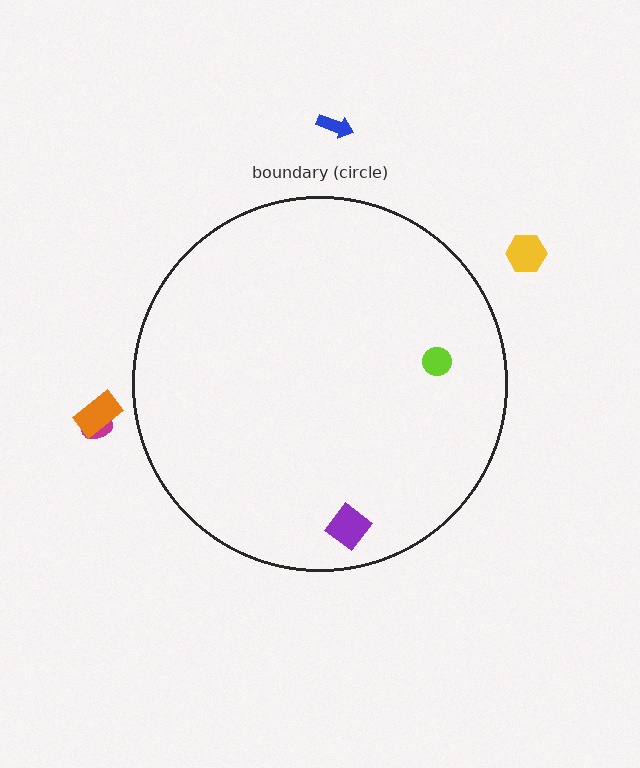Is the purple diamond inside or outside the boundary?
Inside.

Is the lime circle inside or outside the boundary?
Inside.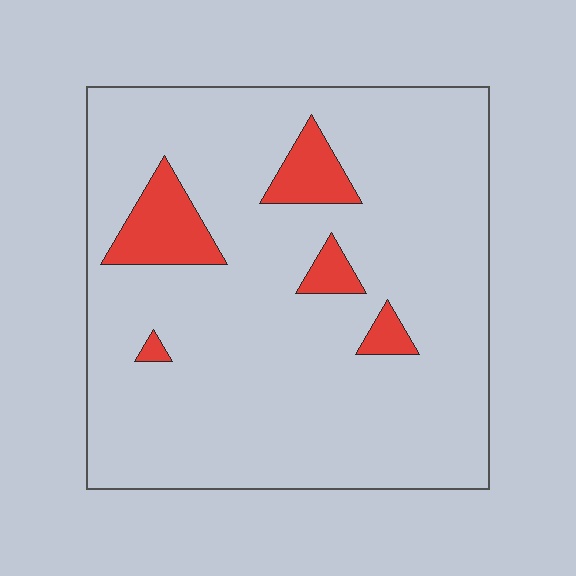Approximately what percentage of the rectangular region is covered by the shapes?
Approximately 10%.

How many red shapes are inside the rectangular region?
5.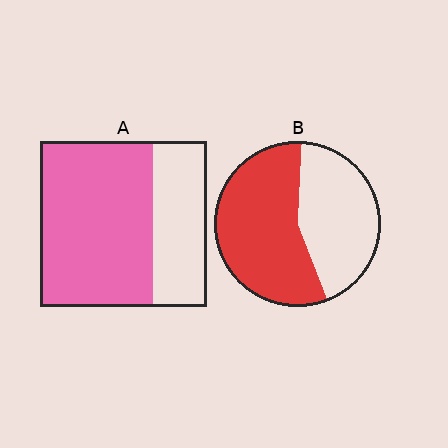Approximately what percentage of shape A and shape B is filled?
A is approximately 70% and B is approximately 55%.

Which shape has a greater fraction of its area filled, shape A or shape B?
Shape A.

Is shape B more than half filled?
Yes.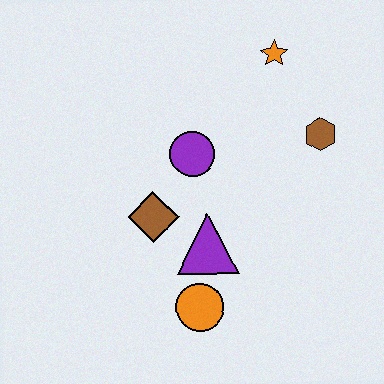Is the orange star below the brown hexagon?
No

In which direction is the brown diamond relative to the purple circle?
The brown diamond is below the purple circle.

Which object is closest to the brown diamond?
The purple triangle is closest to the brown diamond.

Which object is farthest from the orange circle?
The orange star is farthest from the orange circle.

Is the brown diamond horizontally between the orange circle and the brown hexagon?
No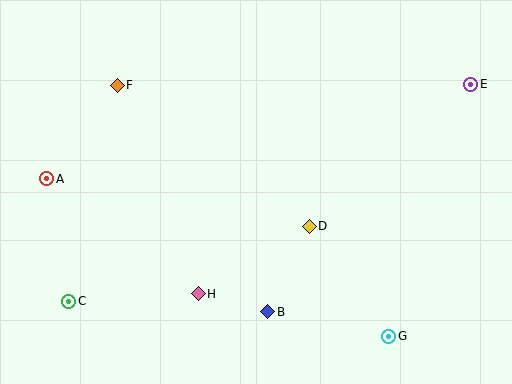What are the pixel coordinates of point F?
Point F is at (117, 85).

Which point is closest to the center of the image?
Point D at (309, 226) is closest to the center.